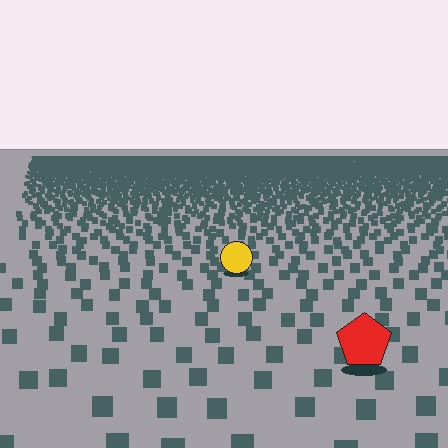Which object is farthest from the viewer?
The yellow circle is farthest from the viewer. It appears smaller and the ground texture around it is denser.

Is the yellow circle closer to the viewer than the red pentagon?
No. The red pentagon is closer — you can tell from the texture gradient: the ground texture is coarser near it.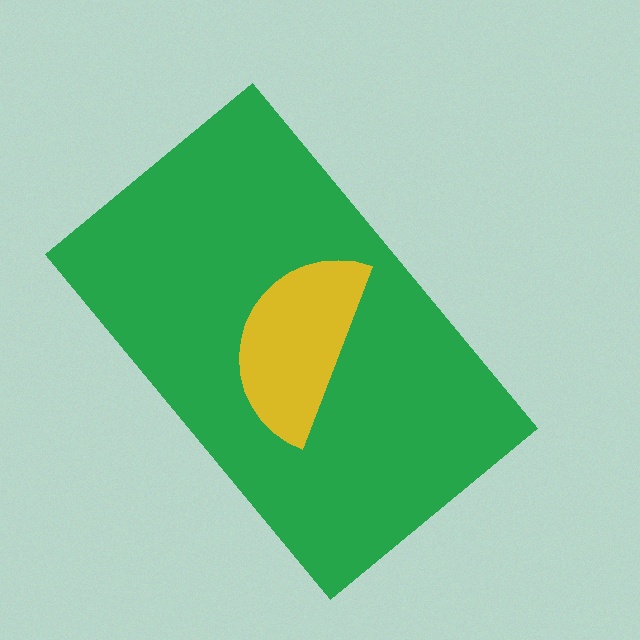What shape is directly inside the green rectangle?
The yellow semicircle.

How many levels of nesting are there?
2.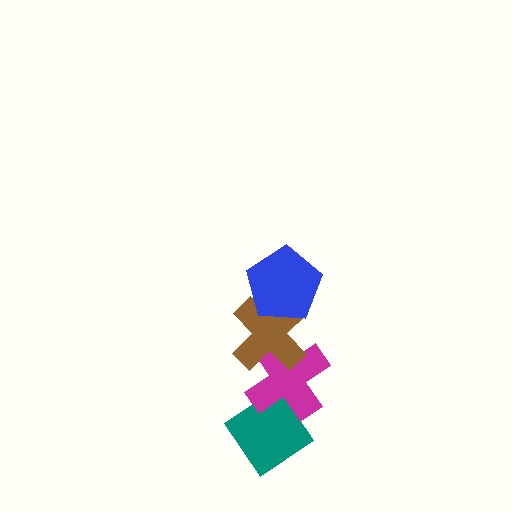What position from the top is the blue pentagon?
The blue pentagon is 1st from the top.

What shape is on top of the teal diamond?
The magenta cross is on top of the teal diamond.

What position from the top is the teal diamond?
The teal diamond is 4th from the top.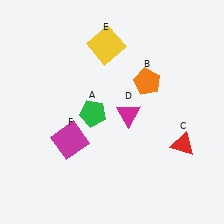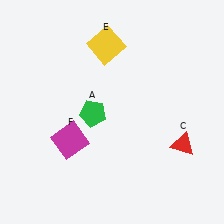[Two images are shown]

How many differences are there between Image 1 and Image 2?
There are 2 differences between the two images.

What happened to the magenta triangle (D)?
The magenta triangle (D) was removed in Image 2. It was in the bottom-right area of Image 1.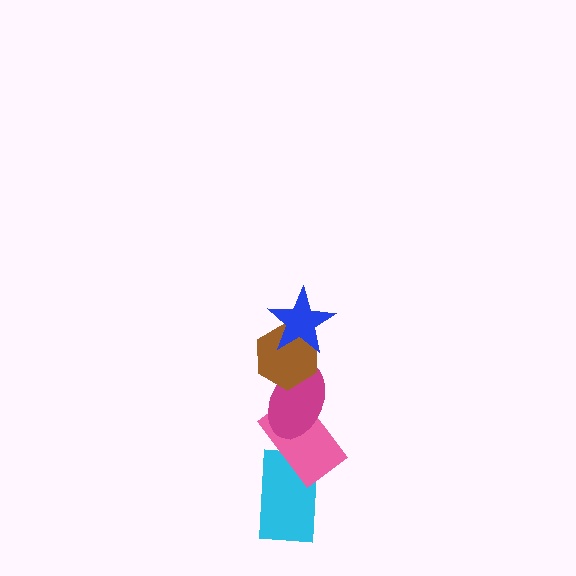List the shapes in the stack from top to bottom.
From top to bottom: the blue star, the brown hexagon, the magenta ellipse, the pink rectangle, the cyan rectangle.